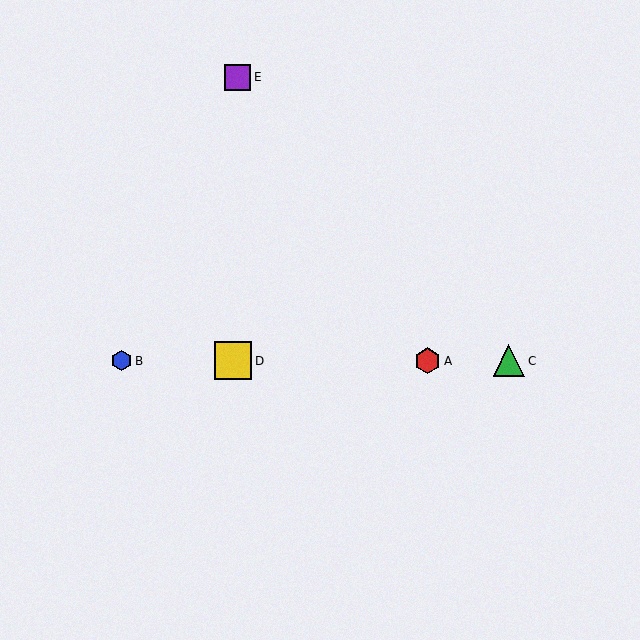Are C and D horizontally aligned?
Yes, both are at y≈361.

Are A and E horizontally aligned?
No, A is at y≈361 and E is at y≈77.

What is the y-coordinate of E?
Object E is at y≈77.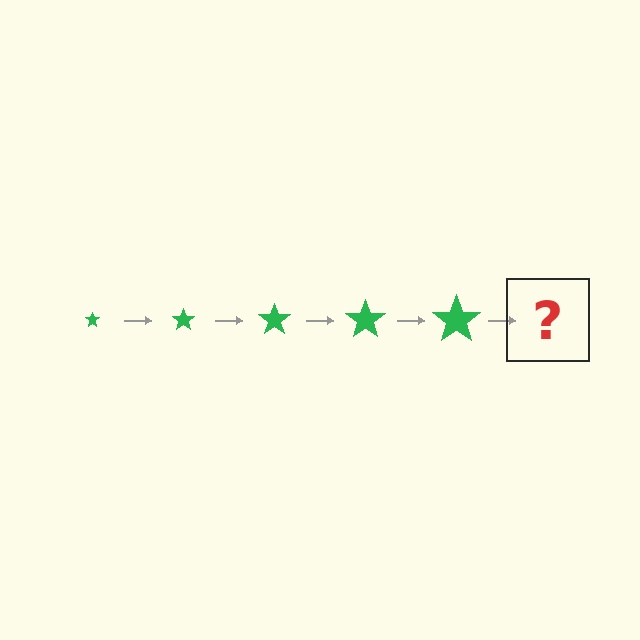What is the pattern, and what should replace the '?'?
The pattern is that the star gets progressively larger each step. The '?' should be a green star, larger than the previous one.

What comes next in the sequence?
The next element should be a green star, larger than the previous one.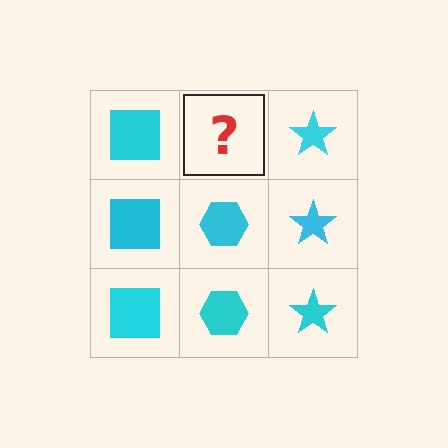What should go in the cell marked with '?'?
The missing cell should contain a cyan hexagon.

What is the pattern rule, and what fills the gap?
The rule is that each column has a consistent shape. The gap should be filled with a cyan hexagon.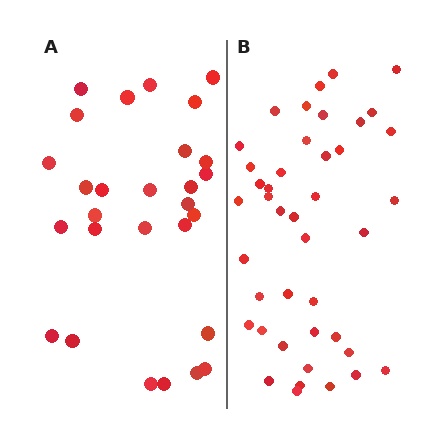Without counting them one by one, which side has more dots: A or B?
Region B (the right region) has more dots.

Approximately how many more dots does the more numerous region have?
Region B has approximately 15 more dots than region A.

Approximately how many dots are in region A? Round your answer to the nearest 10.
About 30 dots. (The exact count is 28, which rounds to 30.)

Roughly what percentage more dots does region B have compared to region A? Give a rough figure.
About 50% more.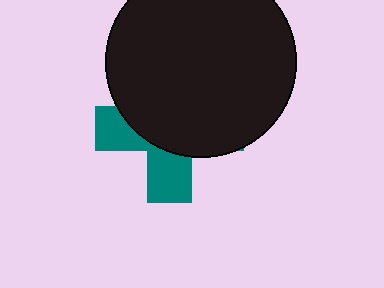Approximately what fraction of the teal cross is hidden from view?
Roughly 65% of the teal cross is hidden behind the black circle.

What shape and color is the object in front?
The object in front is a black circle.